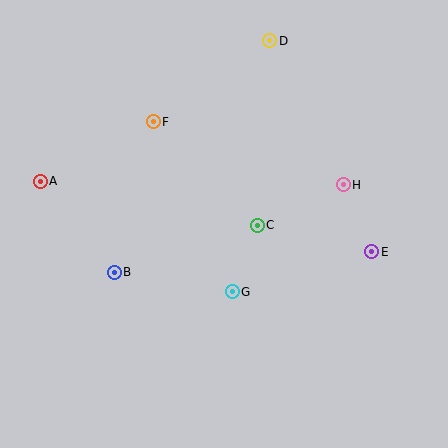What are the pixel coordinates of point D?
Point D is at (270, 41).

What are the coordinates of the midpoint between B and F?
The midpoint between B and F is at (134, 197).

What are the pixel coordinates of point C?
Point C is at (257, 225).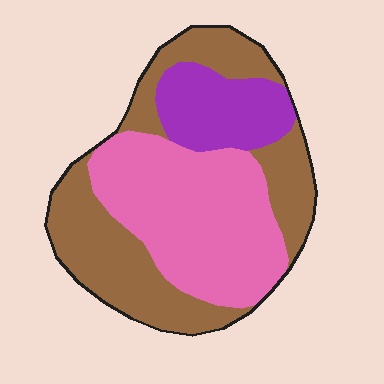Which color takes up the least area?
Purple, at roughly 15%.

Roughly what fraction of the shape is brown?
Brown takes up between a quarter and a half of the shape.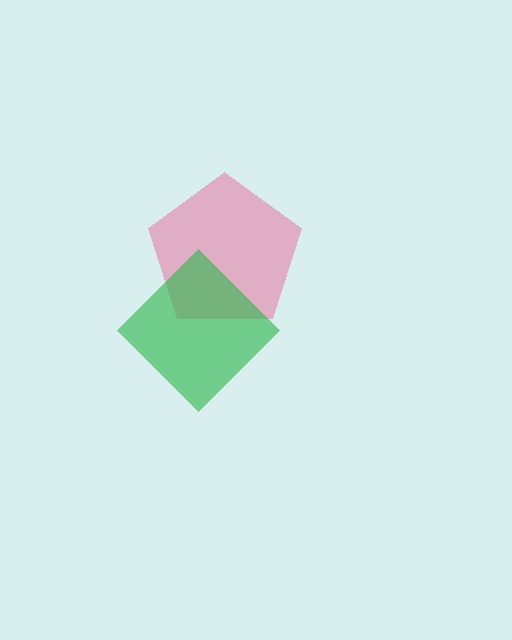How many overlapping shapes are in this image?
There are 2 overlapping shapes in the image.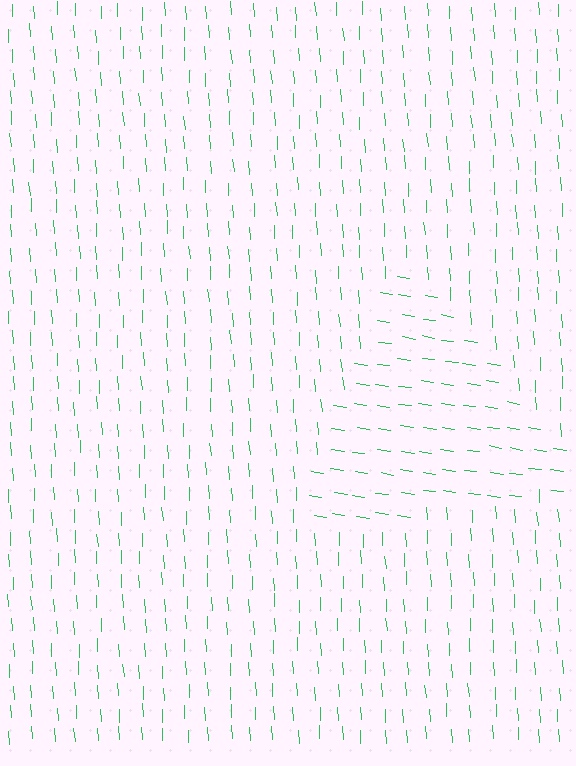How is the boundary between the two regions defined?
The boundary is defined purely by a change in line orientation (approximately 78 degrees difference). All lines are the same color and thickness.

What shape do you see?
I see a triangle.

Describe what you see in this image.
The image is filled with small green line segments. A triangle region in the image has lines oriented differently from the surrounding lines, creating a visible texture boundary.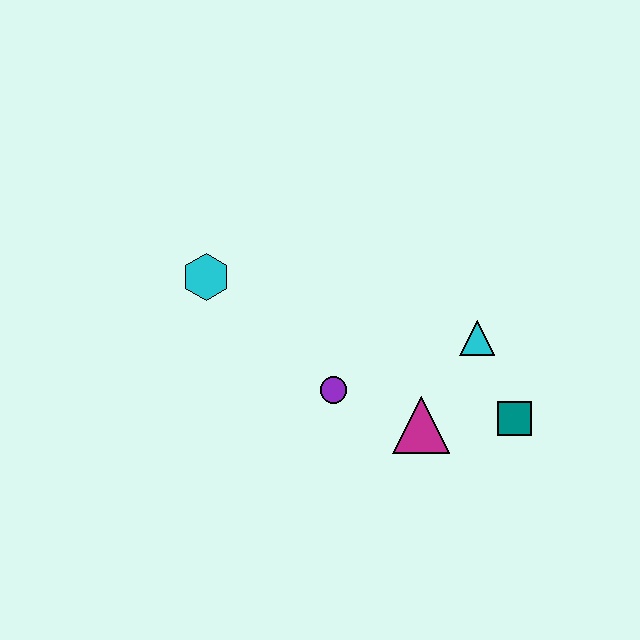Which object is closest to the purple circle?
The magenta triangle is closest to the purple circle.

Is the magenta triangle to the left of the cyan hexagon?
No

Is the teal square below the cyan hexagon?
Yes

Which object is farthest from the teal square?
The cyan hexagon is farthest from the teal square.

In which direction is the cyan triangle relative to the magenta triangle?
The cyan triangle is above the magenta triangle.